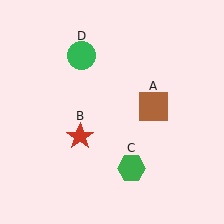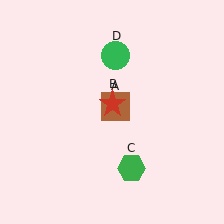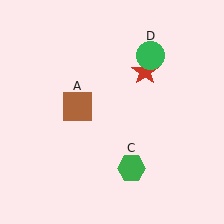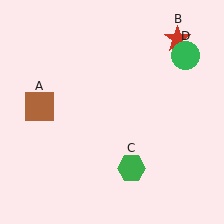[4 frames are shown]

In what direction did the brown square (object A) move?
The brown square (object A) moved left.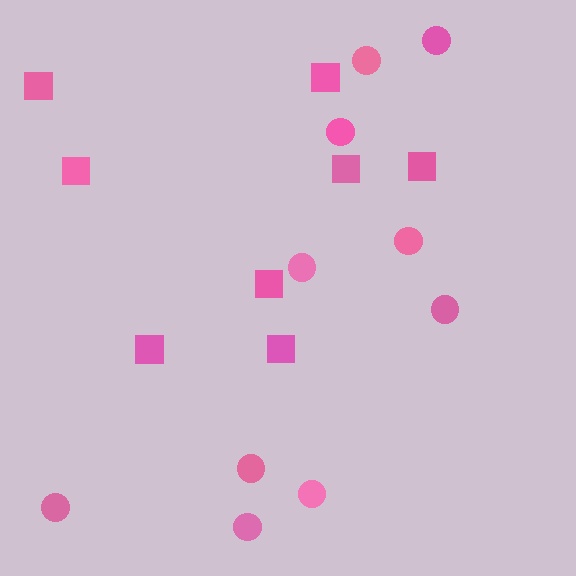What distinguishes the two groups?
There are 2 groups: one group of squares (8) and one group of circles (10).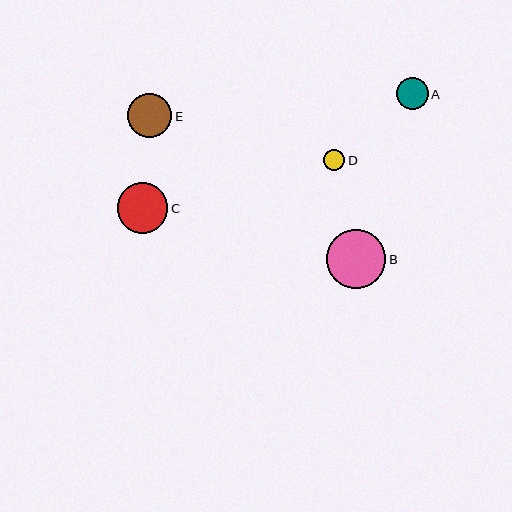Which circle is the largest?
Circle B is the largest with a size of approximately 59 pixels.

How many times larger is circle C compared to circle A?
Circle C is approximately 1.6 times the size of circle A.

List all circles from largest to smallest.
From largest to smallest: B, C, E, A, D.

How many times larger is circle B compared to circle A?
Circle B is approximately 1.8 times the size of circle A.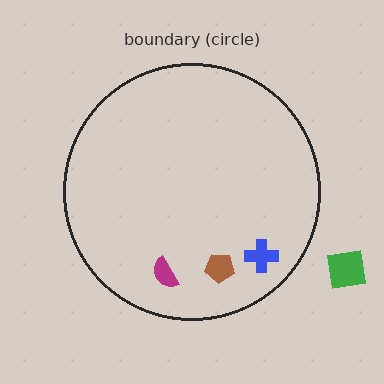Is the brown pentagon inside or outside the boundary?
Inside.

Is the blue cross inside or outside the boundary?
Inside.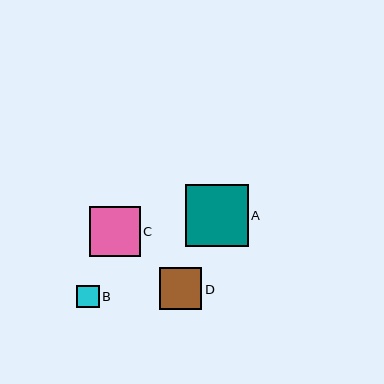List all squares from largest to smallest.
From largest to smallest: A, C, D, B.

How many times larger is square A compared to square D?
Square A is approximately 1.5 times the size of square D.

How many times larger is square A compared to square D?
Square A is approximately 1.5 times the size of square D.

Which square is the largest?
Square A is the largest with a size of approximately 62 pixels.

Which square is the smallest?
Square B is the smallest with a size of approximately 22 pixels.